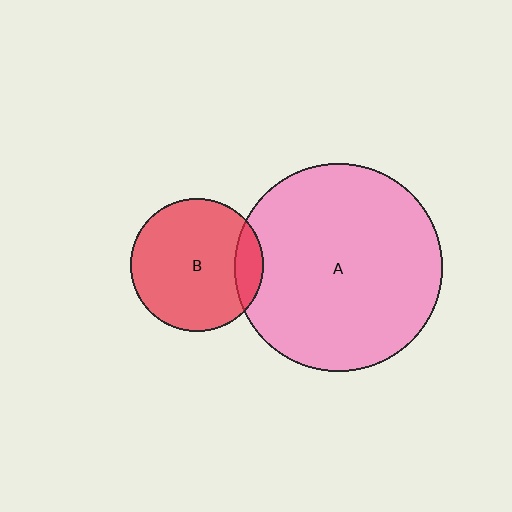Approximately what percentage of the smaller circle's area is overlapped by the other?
Approximately 15%.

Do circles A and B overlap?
Yes.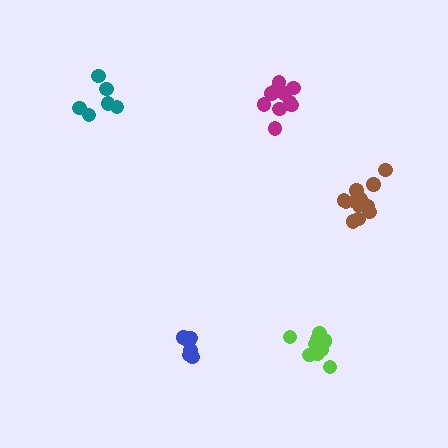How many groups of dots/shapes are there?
There are 5 groups.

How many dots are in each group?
Group 1: 11 dots, Group 2: 12 dots, Group 3: 10 dots, Group 4: 6 dots, Group 5: 6 dots (45 total).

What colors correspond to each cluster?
The clusters are colored: lime, brown, magenta, blue, teal.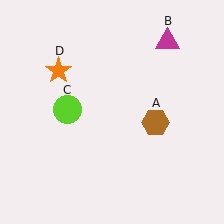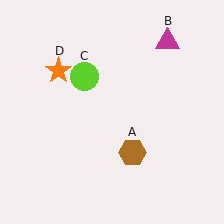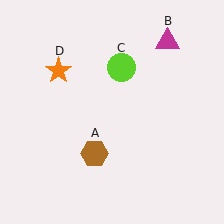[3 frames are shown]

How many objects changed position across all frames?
2 objects changed position: brown hexagon (object A), lime circle (object C).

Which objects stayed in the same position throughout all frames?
Magenta triangle (object B) and orange star (object D) remained stationary.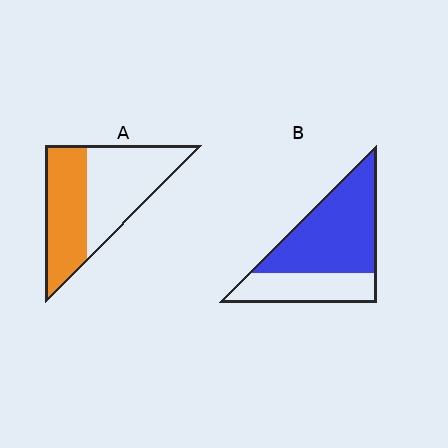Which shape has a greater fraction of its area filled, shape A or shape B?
Shape B.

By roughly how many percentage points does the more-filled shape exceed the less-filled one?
By roughly 20 percentage points (B over A).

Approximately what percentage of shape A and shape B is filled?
A is approximately 45% and B is approximately 65%.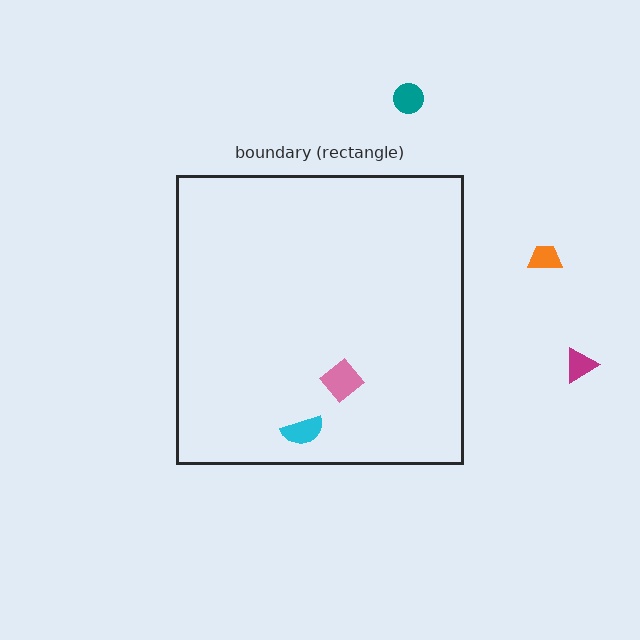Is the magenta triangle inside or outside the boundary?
Outside.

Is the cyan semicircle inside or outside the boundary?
Inside.